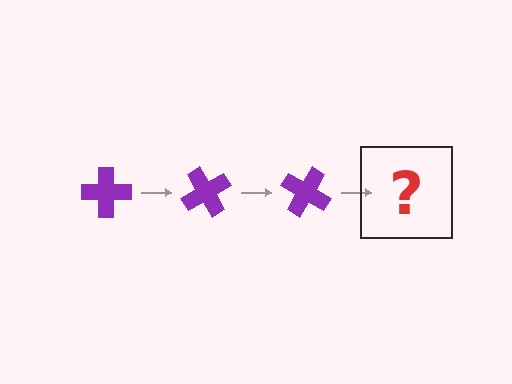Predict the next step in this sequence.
The next step is a purple cross rotated 180 degrees.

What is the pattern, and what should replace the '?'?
The pattern is that the cross rotates 60 degrees each step. The '?' should be a purple cross rotated 180 degrees.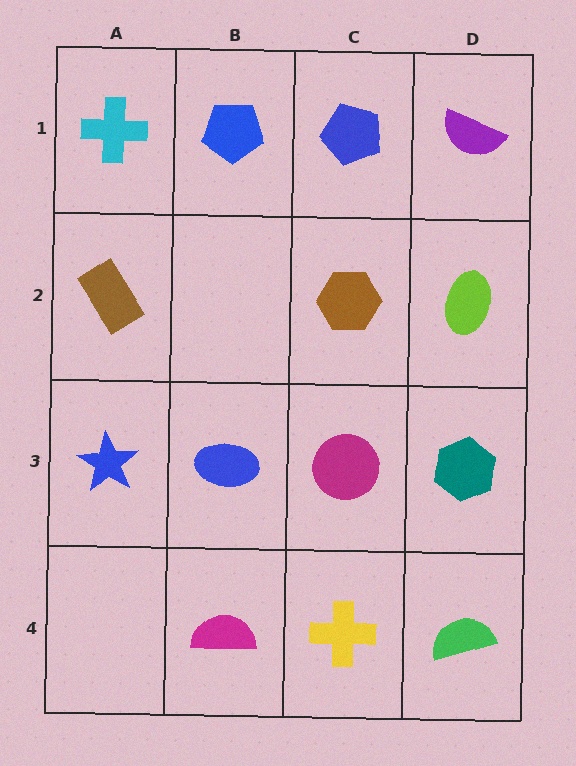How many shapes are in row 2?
3 shapes.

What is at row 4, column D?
A green semicircle.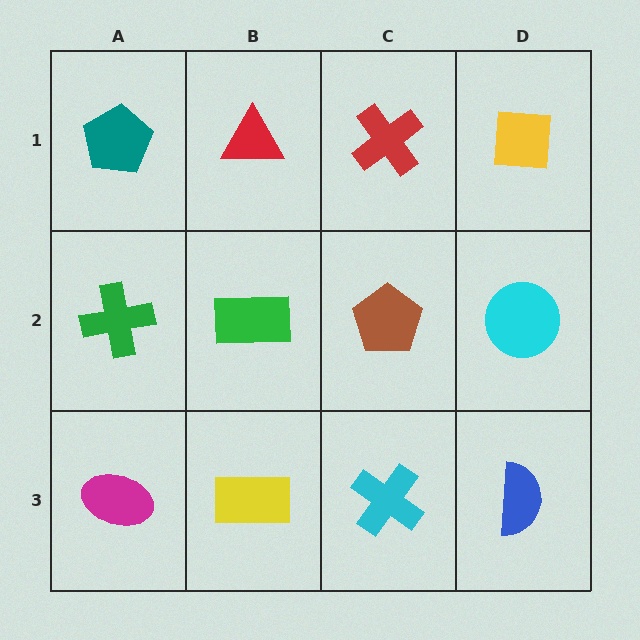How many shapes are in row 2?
4 shapes.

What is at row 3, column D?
A blue semicircle.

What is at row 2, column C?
A brown pentagon.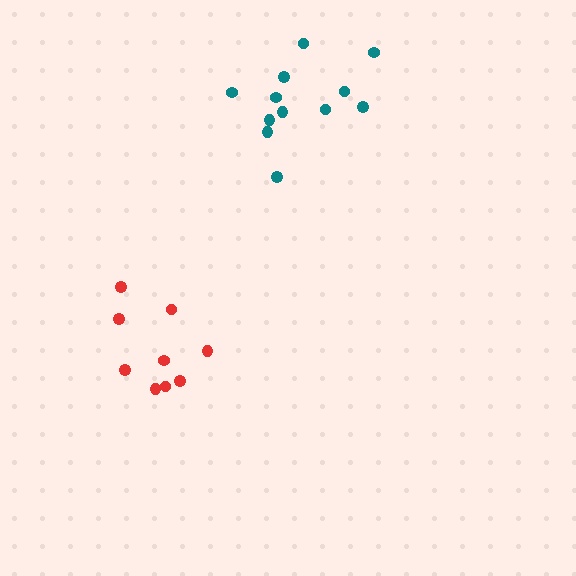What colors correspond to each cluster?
The clusters are colored: teal, red.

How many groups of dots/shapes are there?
There are 2 groups.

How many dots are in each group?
Group 1: 12 dots, Group 2: 9 dots (21 total).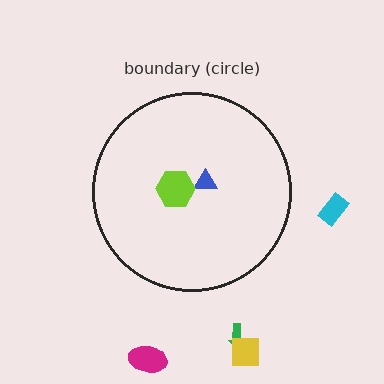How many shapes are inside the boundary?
2 inside, 4 outside.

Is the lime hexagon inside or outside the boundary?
Inside.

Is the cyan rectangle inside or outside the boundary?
Outside.